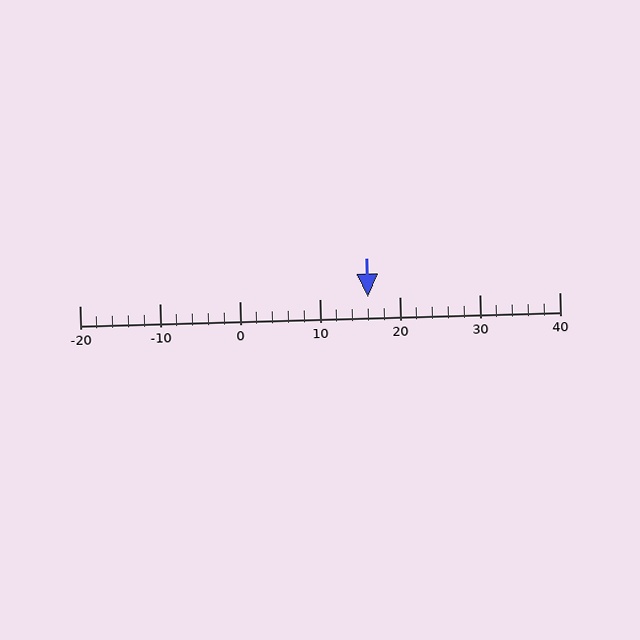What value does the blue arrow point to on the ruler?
The blue arrow points to approximately 16.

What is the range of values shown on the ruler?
The ruler shows values from -20 to 40.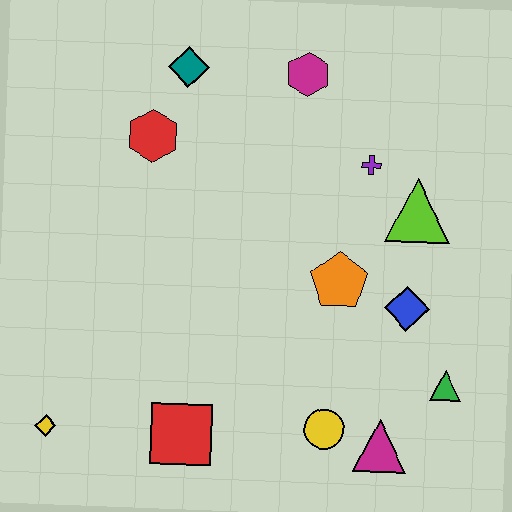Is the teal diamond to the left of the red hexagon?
No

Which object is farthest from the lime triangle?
The yellow diamond is farthest from the lime triangle.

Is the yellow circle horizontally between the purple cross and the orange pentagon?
No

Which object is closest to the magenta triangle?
The yellow circle is closest to the magenta triangle.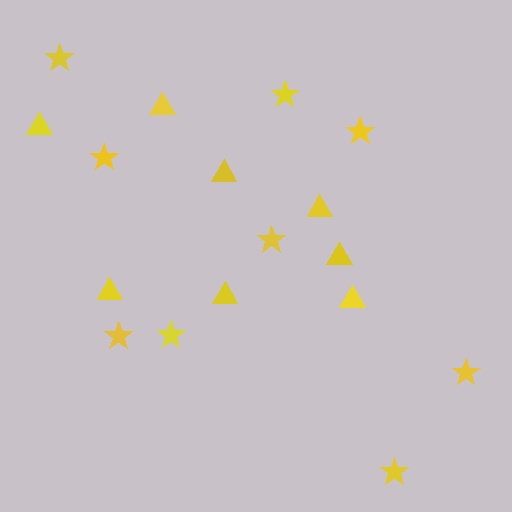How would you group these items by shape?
There are 2 groups: one group of stars (9) and one group of triangles (8).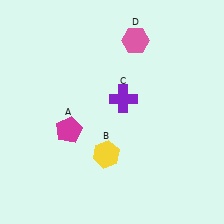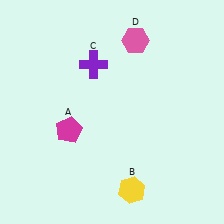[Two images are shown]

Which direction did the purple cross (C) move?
The purple cross (C) moved up.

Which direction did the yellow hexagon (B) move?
The yellow hexagon (B) moved down.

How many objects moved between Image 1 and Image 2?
2 objects moved between the two images.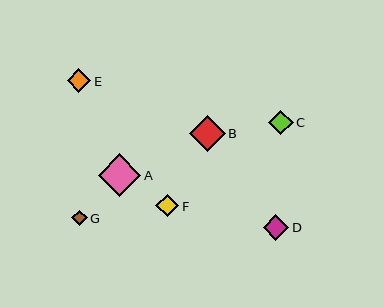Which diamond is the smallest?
Diamond G is the smallest with a size of approximately 15 pixels.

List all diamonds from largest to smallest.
From largest to smallest: A, B, D, C, E, F, G.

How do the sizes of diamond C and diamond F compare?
Diamond C and diamond F are approximately the same size.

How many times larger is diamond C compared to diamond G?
Diamond C is approximately 1.6 times the size of diamond G.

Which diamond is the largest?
Diamond A is the largest with a size of approximately 42 pixels.